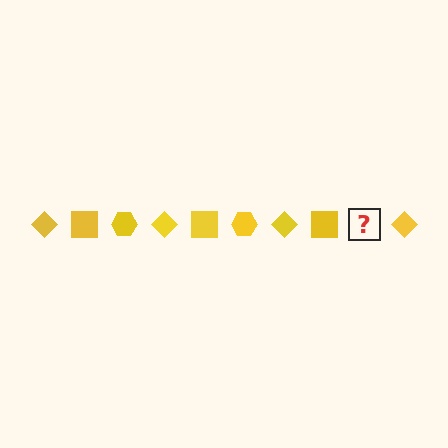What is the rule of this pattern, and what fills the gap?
The rule is that the pattern cycles through diamond, square, hexagon shapes in yellow. The gap should be filled with a yellow hexagon.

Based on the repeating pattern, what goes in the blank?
The blank should be a yellow hexagon.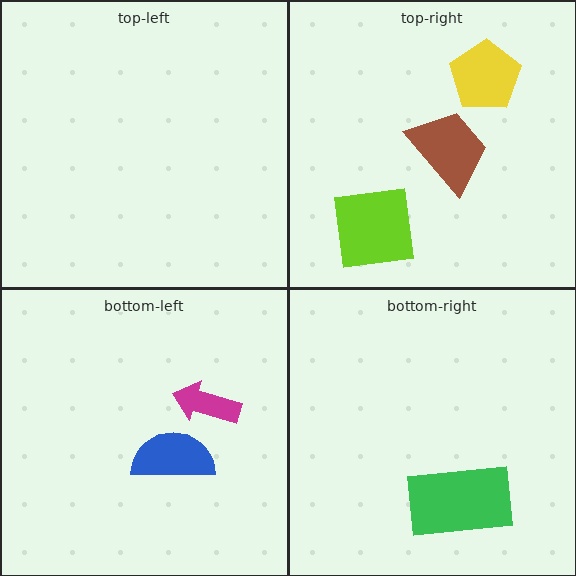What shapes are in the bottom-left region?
The magenta arrow, the blue semicircle.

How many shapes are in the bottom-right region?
1.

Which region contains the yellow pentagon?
The top-right region.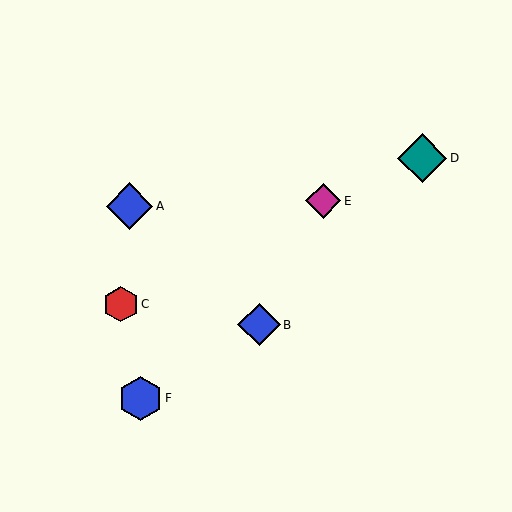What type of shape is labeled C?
Shape C is a red hexagon.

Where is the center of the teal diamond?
The center of the teal diamond is at (422, 158).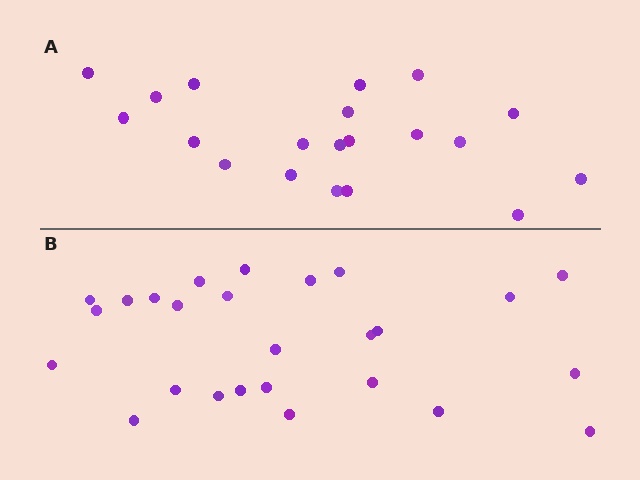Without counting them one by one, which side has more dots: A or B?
Region B (the bottom region) has more dots.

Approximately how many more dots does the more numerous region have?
Region B has about 6 more dots than region A.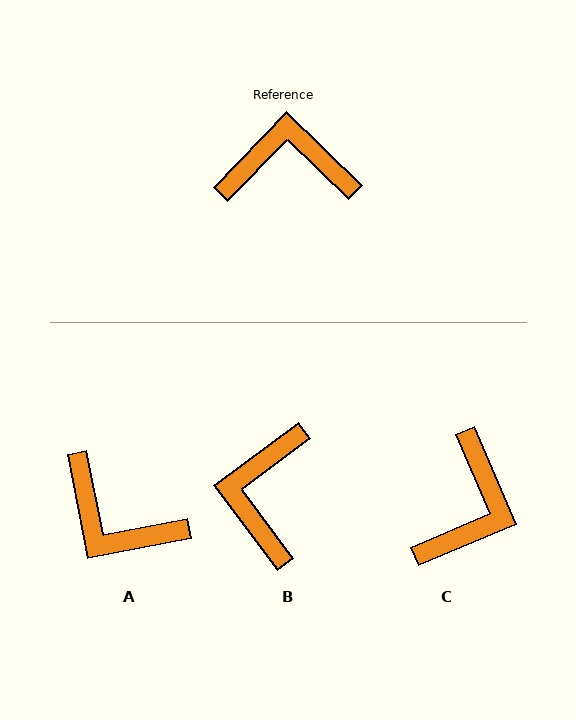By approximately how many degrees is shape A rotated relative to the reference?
Approximately 145 degrees counter-clockwise.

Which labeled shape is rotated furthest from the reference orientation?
A, about 145 degrees away.